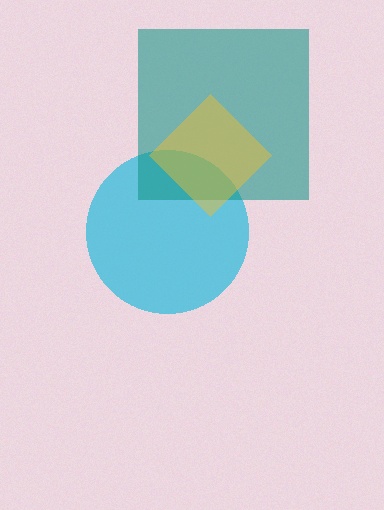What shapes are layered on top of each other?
The layered shapes are: a cyan circle, a teal square, a yellow diamond.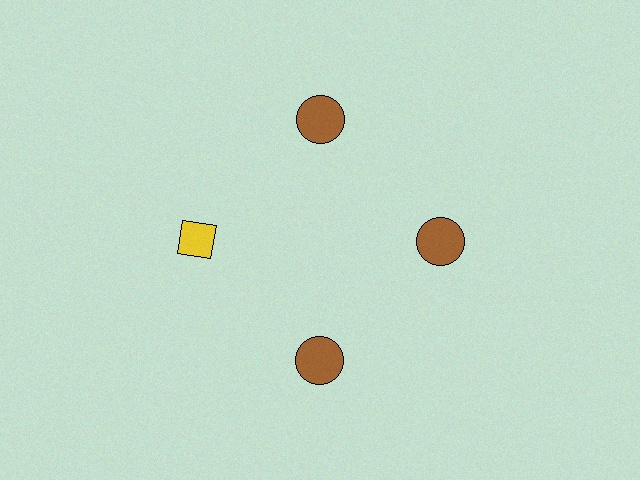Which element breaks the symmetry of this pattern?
The yellow diamond at roughly the 9 o'clock position breaks the symmetry. All other shapes are brown circles.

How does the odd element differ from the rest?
It differs in both color (yellow instead of brown) and shape (diamond instead of circle).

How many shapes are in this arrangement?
There are 4 shapes arranged in a ring pattern.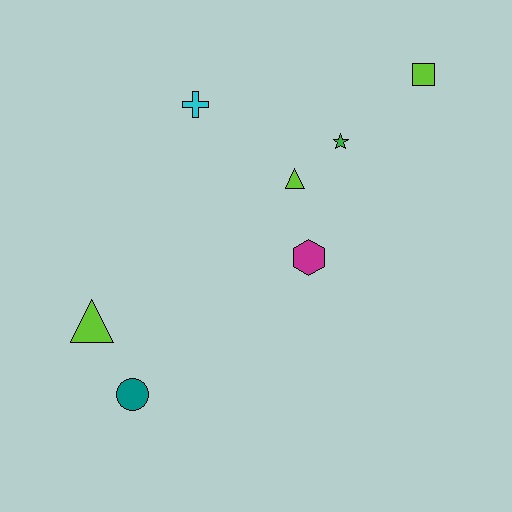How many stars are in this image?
There is 1 star.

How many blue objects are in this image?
There are no blue objects.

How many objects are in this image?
There are 7 objects.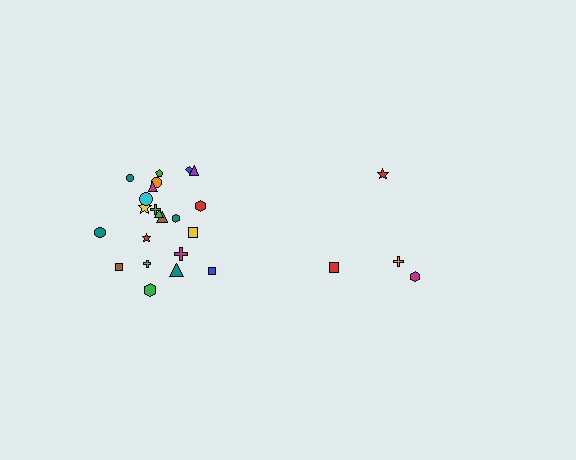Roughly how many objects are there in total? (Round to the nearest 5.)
Roughly 25 objects in total.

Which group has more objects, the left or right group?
The left group.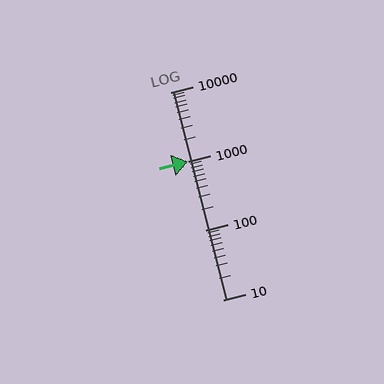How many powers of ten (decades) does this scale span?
The scale spans 3 decades, from 10 to 10000.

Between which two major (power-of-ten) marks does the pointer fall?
The pointer is between 1000 and 10000.